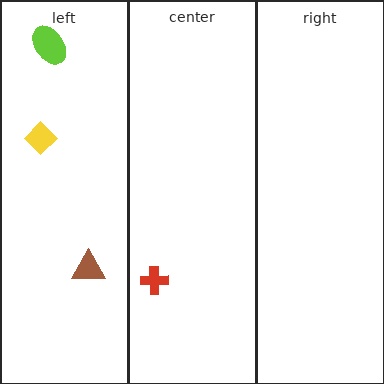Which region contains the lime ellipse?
The left region.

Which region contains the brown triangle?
The left region.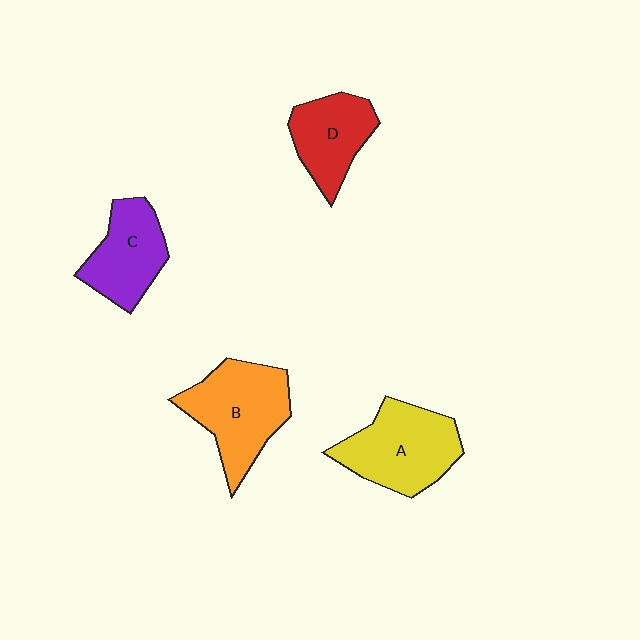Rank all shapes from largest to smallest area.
From largest to smallest: B (orange), A (yellow), C (purple), D (red).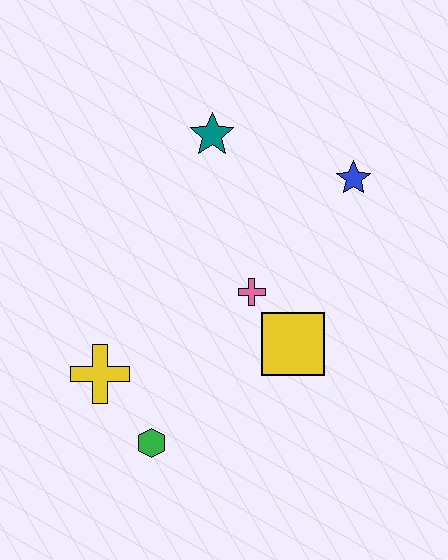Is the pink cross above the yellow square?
Yes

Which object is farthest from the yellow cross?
The blue star is farthest from the yellow cross.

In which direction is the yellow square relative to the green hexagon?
The yellow square is to the right of the green hexagon.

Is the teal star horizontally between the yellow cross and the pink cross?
Yes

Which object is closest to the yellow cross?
The green hexagon is closest to the yellow cross.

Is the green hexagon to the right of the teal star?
No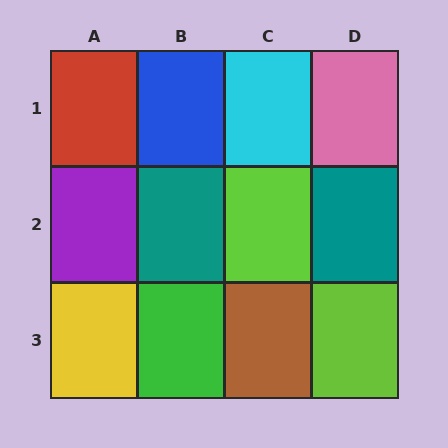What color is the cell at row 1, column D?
Pink.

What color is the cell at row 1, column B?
Blue.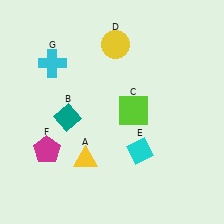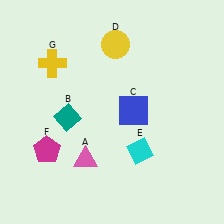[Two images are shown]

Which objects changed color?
A changed from yellow to pink. C changed from lime to blue. G changed from cyan to yellow.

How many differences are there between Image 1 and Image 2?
There are 3 differences between the two images.